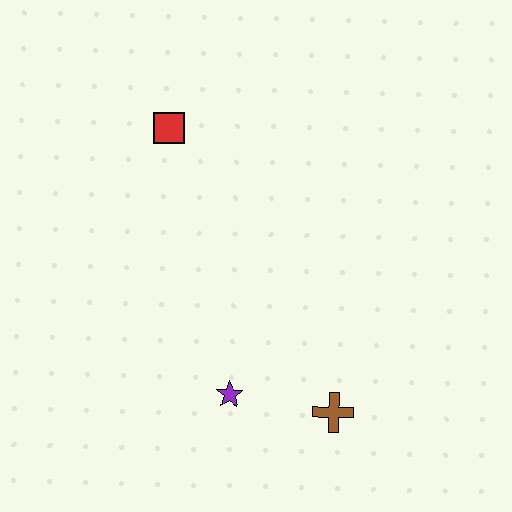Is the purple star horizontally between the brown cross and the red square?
Yes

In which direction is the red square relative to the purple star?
The red square is above the purple star.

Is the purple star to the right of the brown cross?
No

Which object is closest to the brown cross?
The purple star is closest to the brown cross.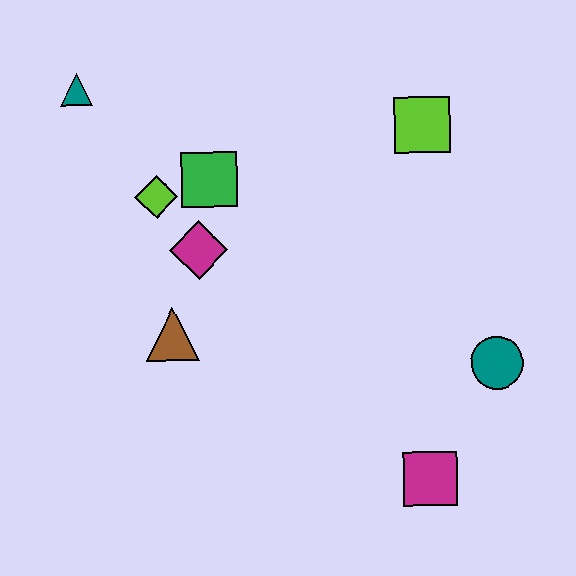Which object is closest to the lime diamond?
The green square is closest to the lime diamond.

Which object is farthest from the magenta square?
The teal triangle is farthest from the magenta square.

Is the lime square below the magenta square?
No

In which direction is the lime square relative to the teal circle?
The lime square is above the teal circle.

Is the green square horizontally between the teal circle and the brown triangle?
Yes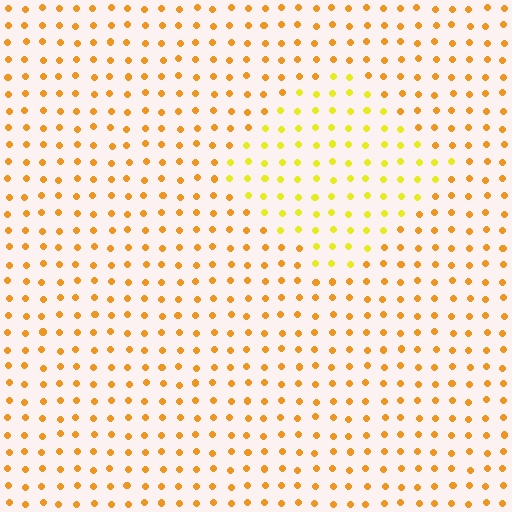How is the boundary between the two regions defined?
The boundary is defined purely by a slight shift in hue (about 28 degrees). Spacing, size, and orientation are identical on both sides.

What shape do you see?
I see a diamond.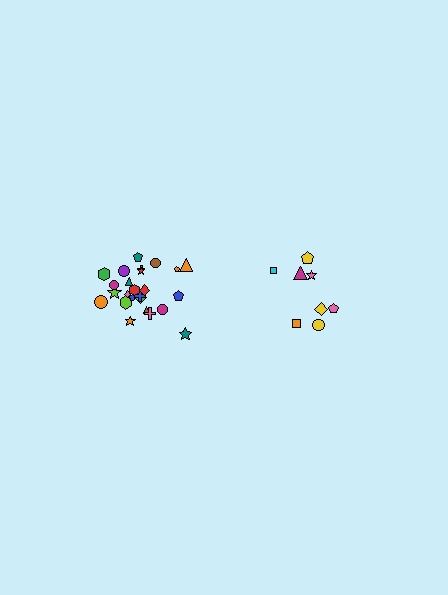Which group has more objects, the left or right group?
The left group.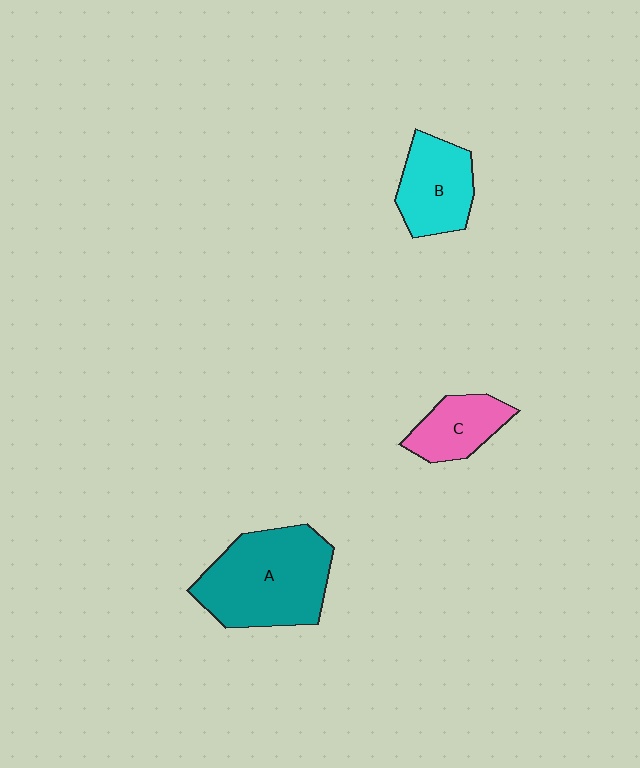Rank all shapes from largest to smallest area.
From largest to smallest: A (teal), B (cyan), C (pink).